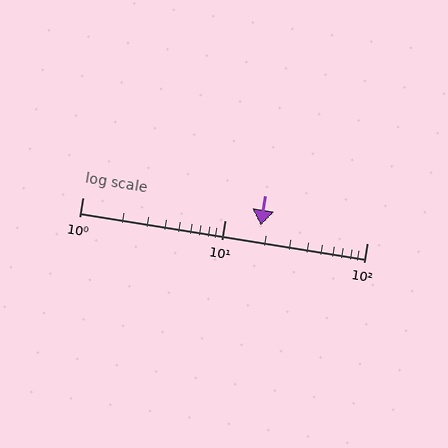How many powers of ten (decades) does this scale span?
The scale spans 2 decades, from 1 to 100.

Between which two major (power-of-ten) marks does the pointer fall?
The pointer is between 10 and 100.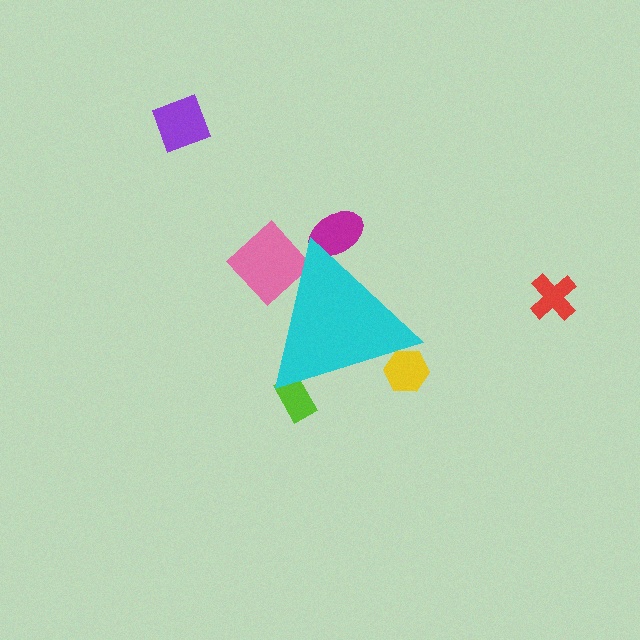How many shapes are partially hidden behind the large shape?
4 shapes are partially hidden.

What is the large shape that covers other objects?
A cyan triangle.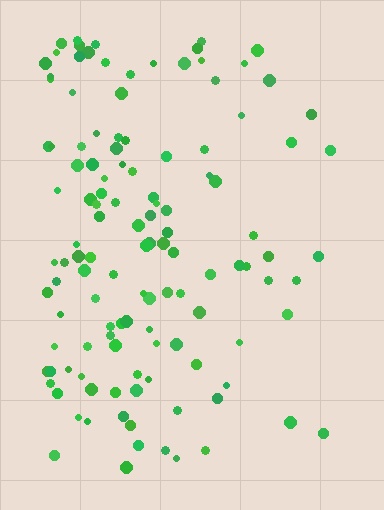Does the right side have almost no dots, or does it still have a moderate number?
Still a moderate number, just noticeably fewer than the left.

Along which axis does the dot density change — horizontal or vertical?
Horizontal.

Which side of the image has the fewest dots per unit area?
The right.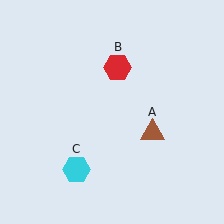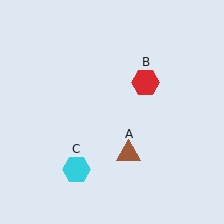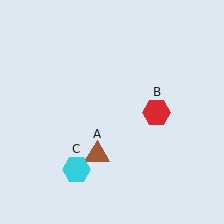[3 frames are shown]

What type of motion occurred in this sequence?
The brown triangle (object A), red hexagon (object B) rotated clockwise around the center of the scene.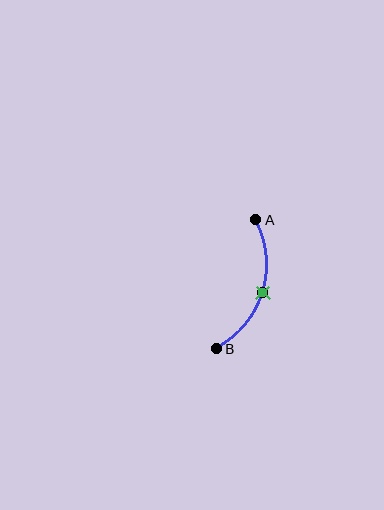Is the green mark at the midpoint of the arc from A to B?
Yes. The green mark lies on the arc at equal arc-length from both A and B — it is the arc midpoint.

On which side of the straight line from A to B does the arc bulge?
The arc bulges to the right of the straight line connecting A and B.